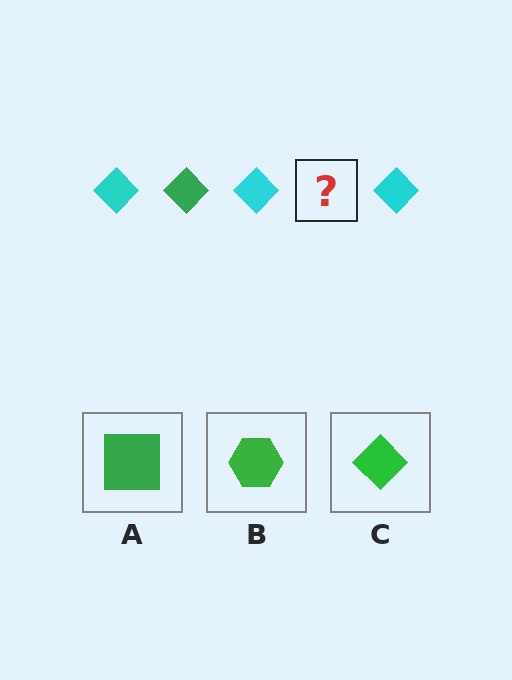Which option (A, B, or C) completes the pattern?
C.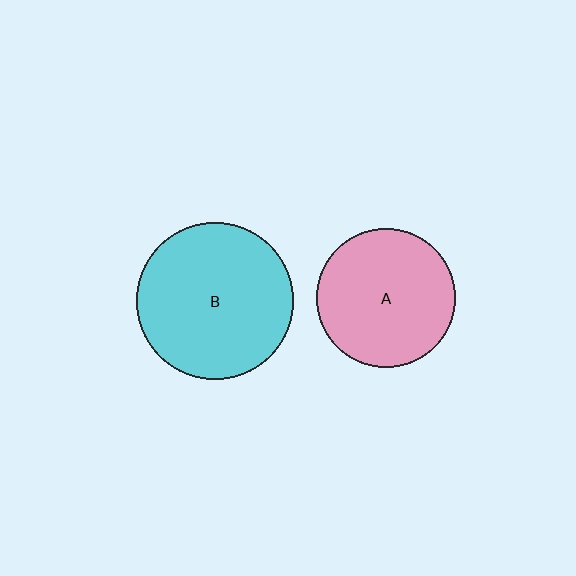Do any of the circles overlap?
No, none of the circles overlap.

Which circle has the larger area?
Circle B (cyan).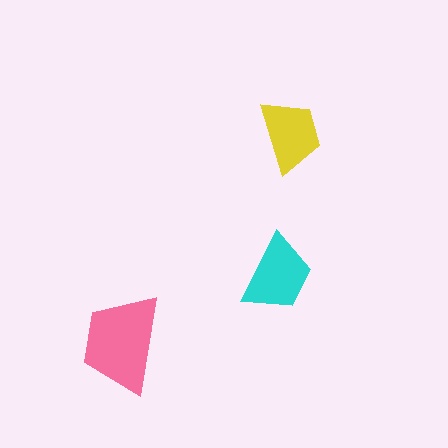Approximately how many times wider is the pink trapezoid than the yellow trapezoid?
About 1.5 times wider.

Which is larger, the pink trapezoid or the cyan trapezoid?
The pink one.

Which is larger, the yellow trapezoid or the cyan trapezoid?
The cyan one.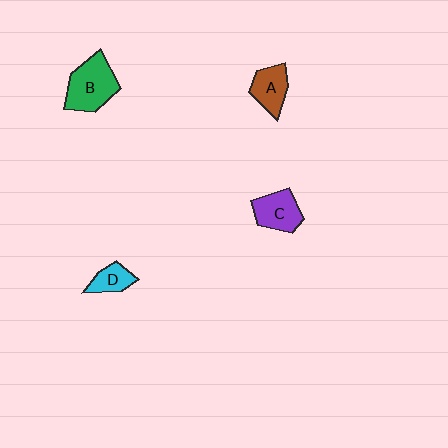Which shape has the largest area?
Shape B (green).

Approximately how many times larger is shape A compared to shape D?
Approximately 1.4 times.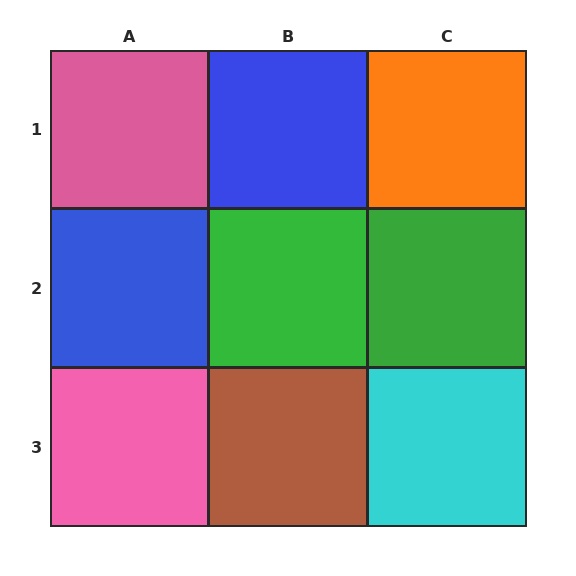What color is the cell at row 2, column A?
Blue.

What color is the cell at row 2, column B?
Green.